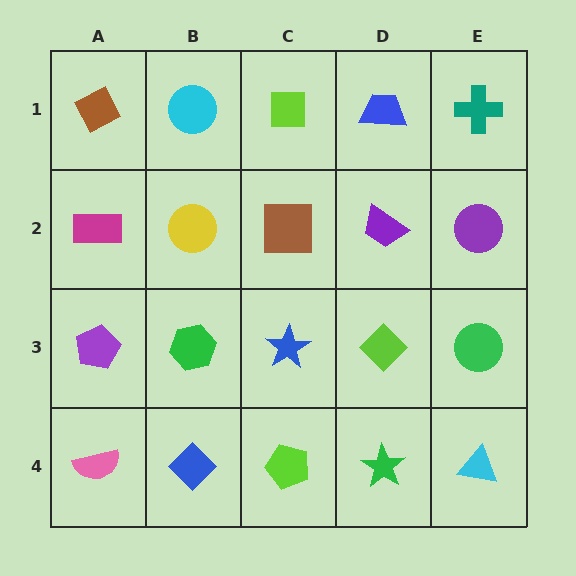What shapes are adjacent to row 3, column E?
A purple circle (row 2, column E), a cyan triangle (row 4, column E), a lime diamond (row 3, column D).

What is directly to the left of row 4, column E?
A green star.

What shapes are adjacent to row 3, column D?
A purple trapezoid (row 2, column D), a green star (row 4, column D), a blue star (row 3, column C), a green circle (row 3, column E).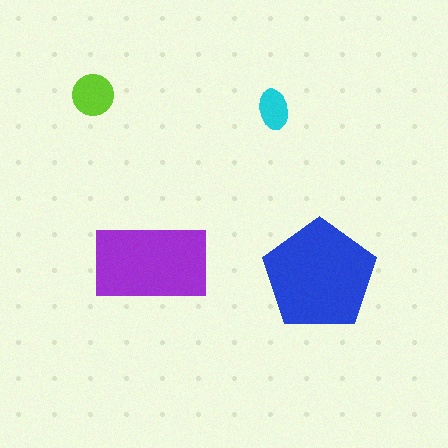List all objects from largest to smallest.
The blue pentagon, the purple rectangle, the lime circle, the cyan ellipse.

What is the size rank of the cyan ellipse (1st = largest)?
4th.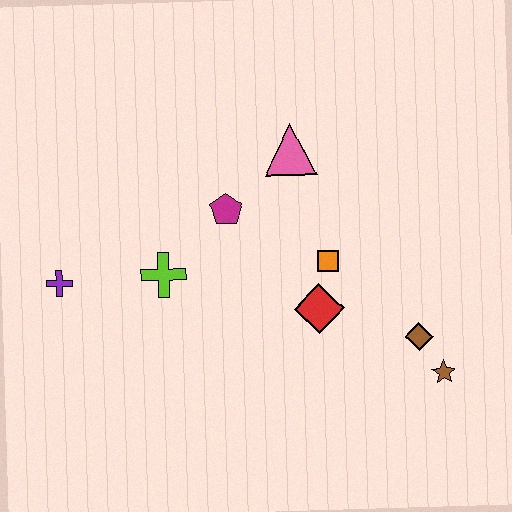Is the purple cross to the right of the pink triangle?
No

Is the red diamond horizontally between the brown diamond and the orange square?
No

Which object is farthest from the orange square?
The purple cross is farthest from the orange square.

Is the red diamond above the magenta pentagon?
No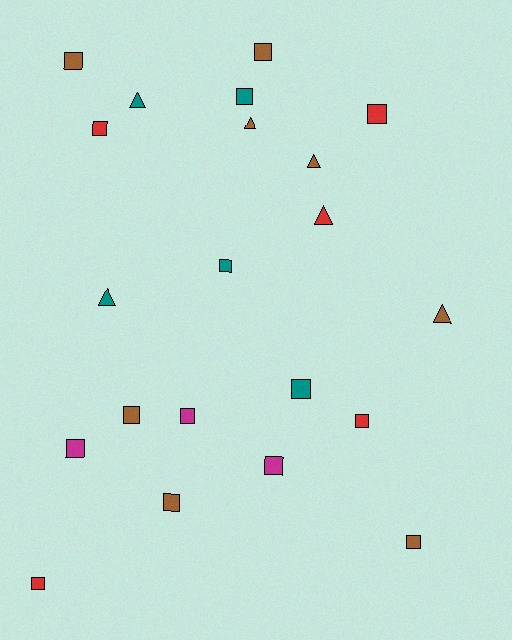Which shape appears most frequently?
Square, with 15 objects.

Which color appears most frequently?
Brown, with 8 objects.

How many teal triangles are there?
There are 2 teal triangles.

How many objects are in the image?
There are 21 objects.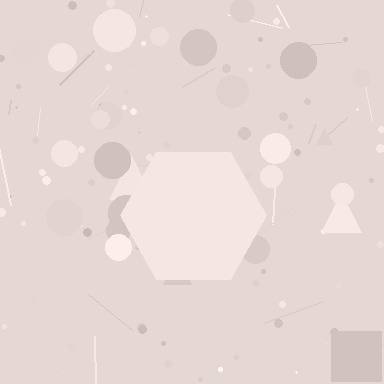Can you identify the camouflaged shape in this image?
The camouflaged shape is a hexagon.